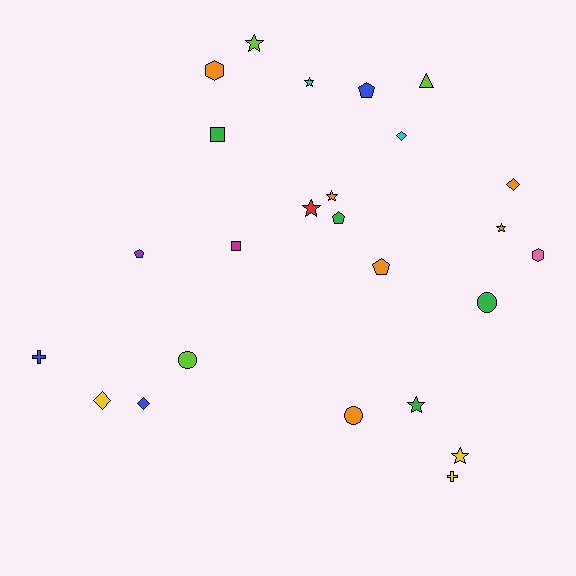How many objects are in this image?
There are 25 objects.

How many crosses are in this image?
There are 2 crosses.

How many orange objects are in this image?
There are 6 orange objects.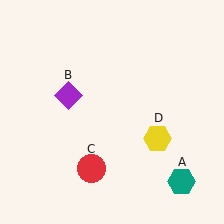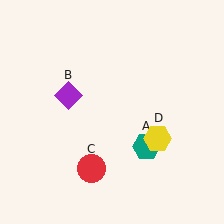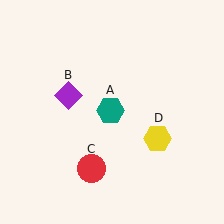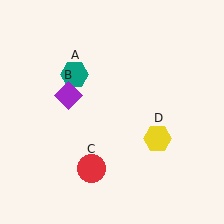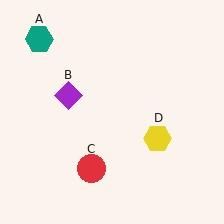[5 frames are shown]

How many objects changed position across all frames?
1 object changed position: teal hexagon (object A).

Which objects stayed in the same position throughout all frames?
Purple diamond (object B) and red circle (object C) and yellow hexagon (object D) remained stationary.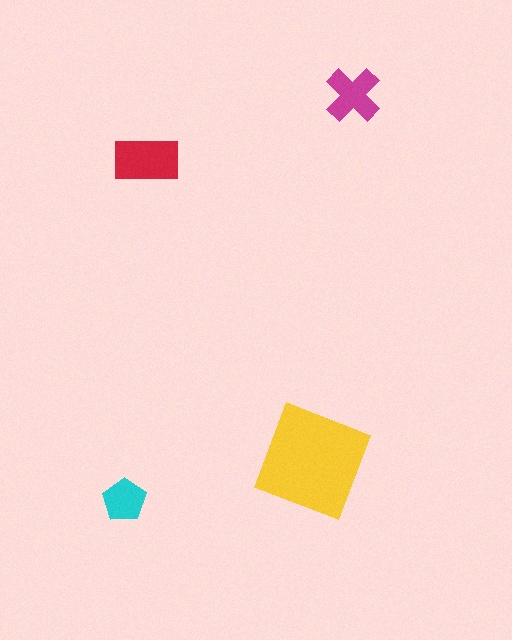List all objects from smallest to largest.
The cyan pentagon, the magenta cross, the red rectangle, the yellow square.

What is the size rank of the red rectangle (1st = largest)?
2nd.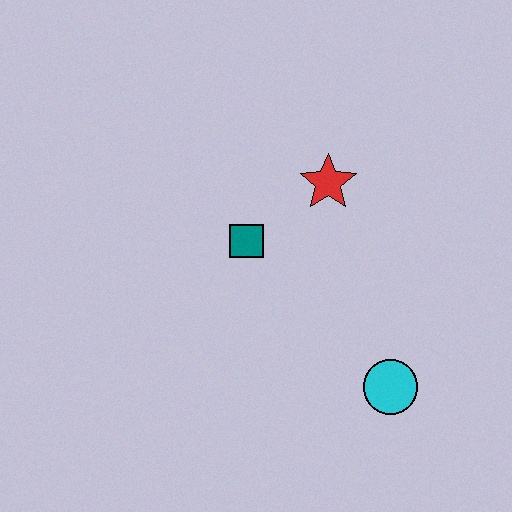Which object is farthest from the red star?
The cyan circle is farthest from the red star.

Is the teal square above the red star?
No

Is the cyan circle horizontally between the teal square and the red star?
No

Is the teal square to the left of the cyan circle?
Yes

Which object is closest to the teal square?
The red star is closest to the teal square.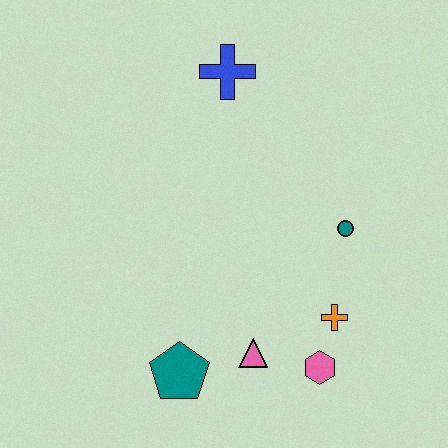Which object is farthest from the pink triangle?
The blue cross is farthest from the pink triangle.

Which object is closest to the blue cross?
The teal circle is closest to the blue cross.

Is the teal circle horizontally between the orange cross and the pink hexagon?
No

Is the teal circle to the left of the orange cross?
No